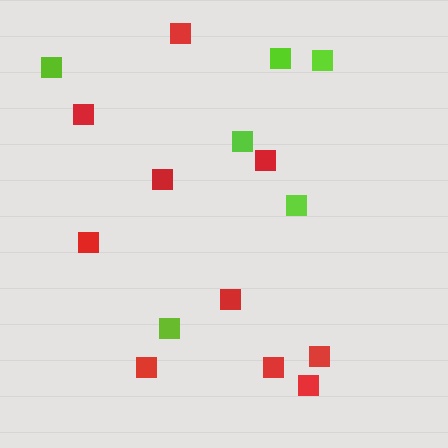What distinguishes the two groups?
There are 2 groups: one group of red squares (10) and one group of lime squares (6).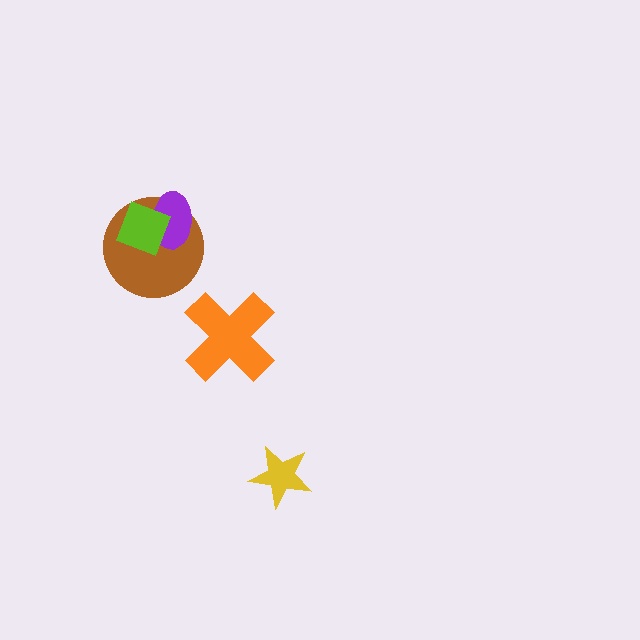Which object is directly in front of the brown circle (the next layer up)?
The purple ellipse is directly in front of the brown circle.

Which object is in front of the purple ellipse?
The lime diamond is in front of the purple ellipse.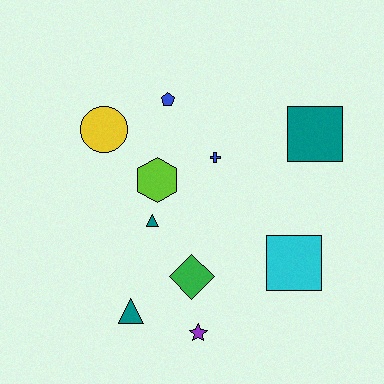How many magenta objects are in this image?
There are no magenta objects.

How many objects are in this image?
There are 10 objects.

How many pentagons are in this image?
There is 1 pentagon.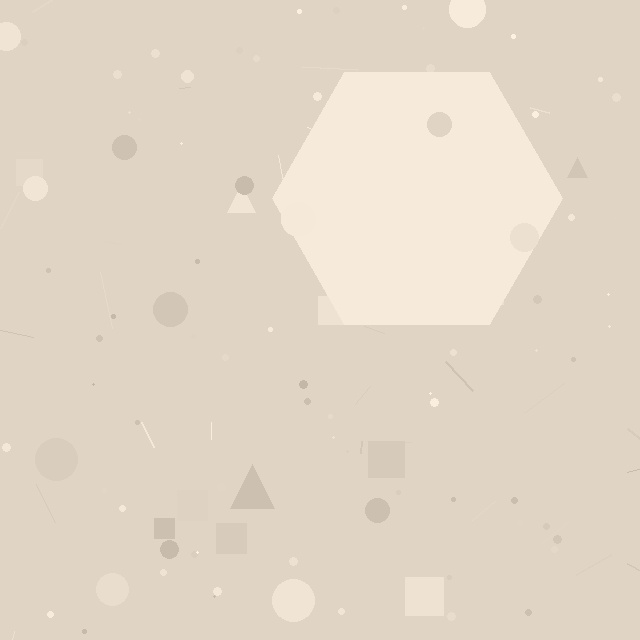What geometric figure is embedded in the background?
A hexagon is embedded in the background.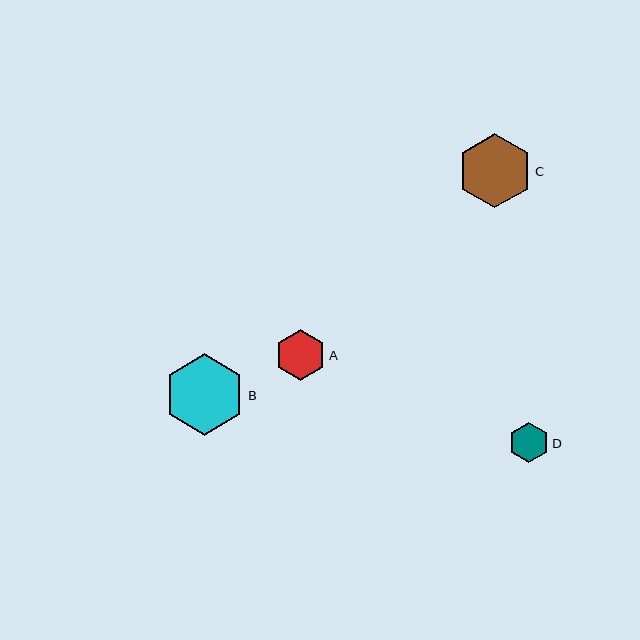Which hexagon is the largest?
Hexagon B is the largest with a size of approximately 81 pixels.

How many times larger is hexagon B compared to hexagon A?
Hexagon B is approximately 1.6 times the size of hexagon A.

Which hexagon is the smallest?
Hexagon D is the smallest with a size of approximately 40 pixels.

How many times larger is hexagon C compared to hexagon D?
Hexagon C is approximately 1.9 times the size of hexagon D.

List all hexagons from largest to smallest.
From largest to smallest: B, C, A, D.